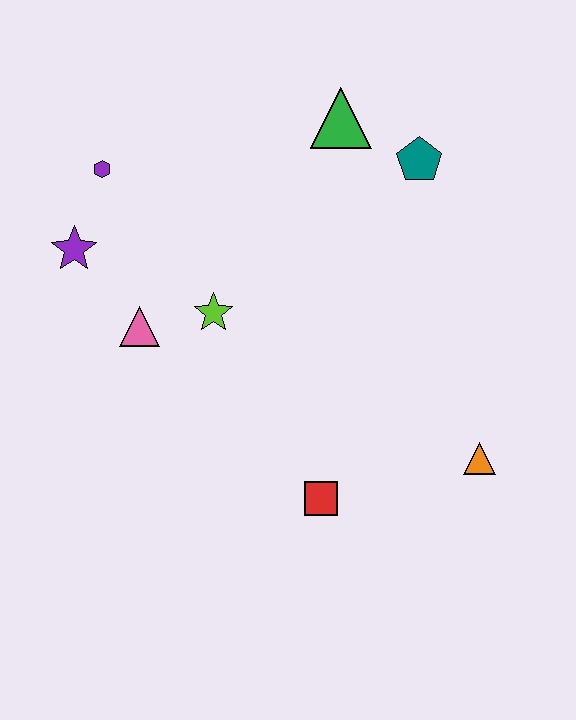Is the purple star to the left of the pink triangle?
Yes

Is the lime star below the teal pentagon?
Yes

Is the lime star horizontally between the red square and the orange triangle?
No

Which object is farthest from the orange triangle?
The purple hexagon is farthest from the orange triangle.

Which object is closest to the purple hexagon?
The purple star is closest to the purple hexagon.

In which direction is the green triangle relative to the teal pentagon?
The green triangle is to the left of the teal pentagon.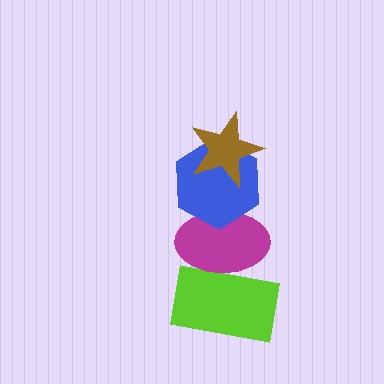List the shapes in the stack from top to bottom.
From top to bottom: the brown star, the blue hexagon, the magenta ellipse, the lime rectangle.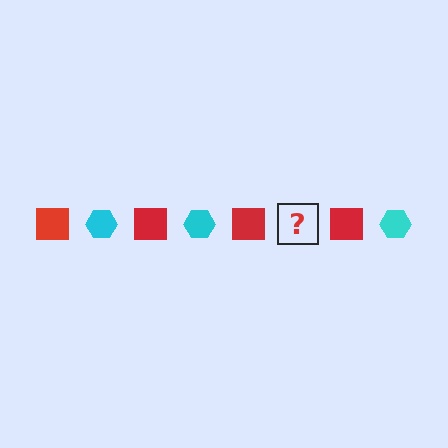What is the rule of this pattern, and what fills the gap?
The rule is that the pattern alternates between red square and cyan hexagon. The gap should be filled with a cyan hexagon.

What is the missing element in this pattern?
The missing element is a cyan hexagon.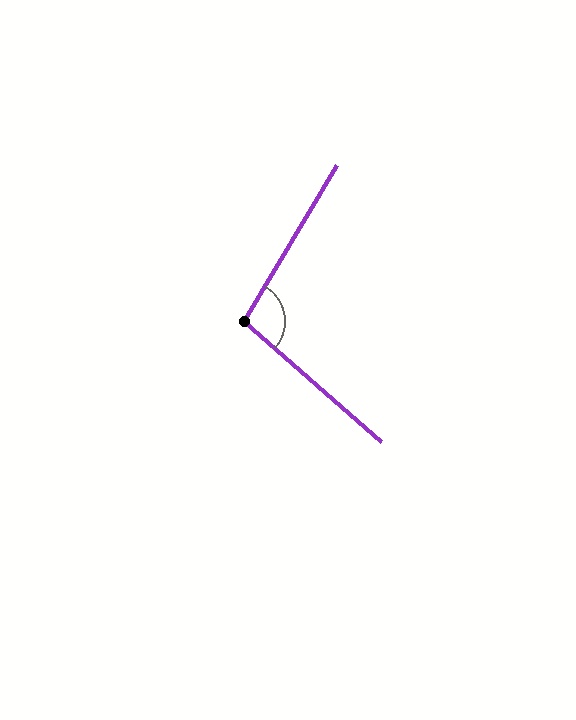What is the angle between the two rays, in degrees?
Approximately 100 degrees.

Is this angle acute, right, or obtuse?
It is obtuse.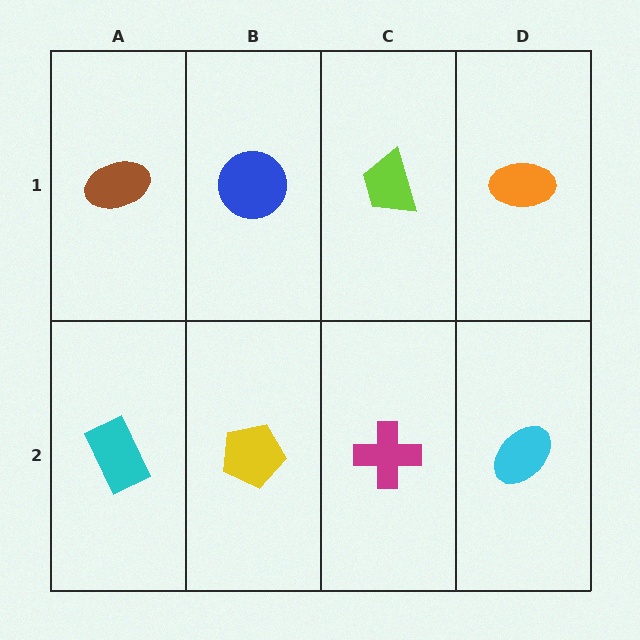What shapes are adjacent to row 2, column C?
A lime trapezoid (row 1, column C), a yellow pentagon (row 2, column B), a cyan ellipse (row 2, column D).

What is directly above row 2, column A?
A brown ellipse.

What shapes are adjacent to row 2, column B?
A blue circle (row 1, column B), a cyan rectangle (row 2, column A), a magenta cross (row 2, column C).